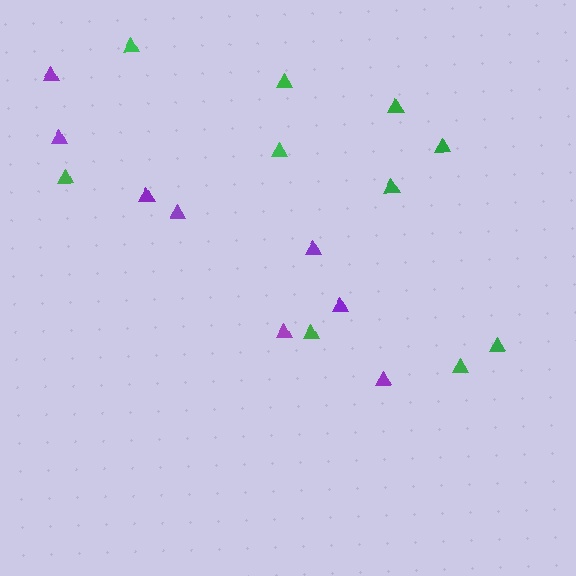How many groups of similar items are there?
There are 2 groups: one group of purple triangles (8) and one group of green triangles (10).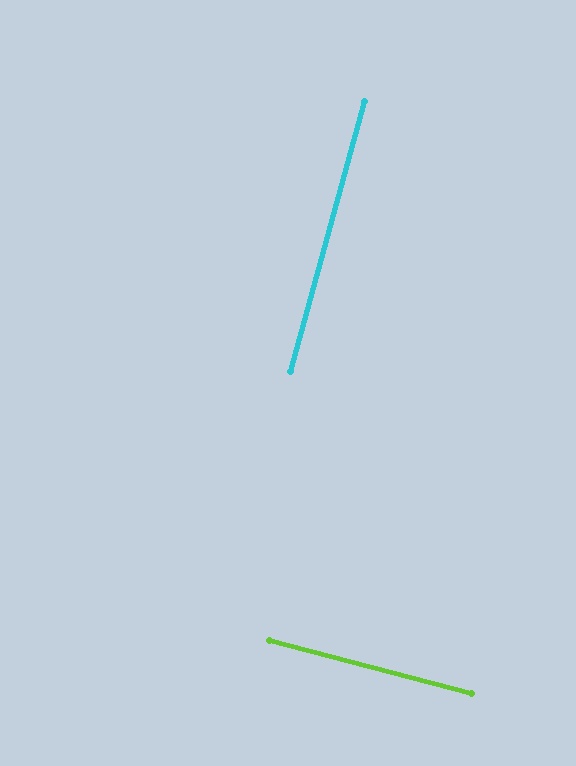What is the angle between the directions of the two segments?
Approximately 89 degrees.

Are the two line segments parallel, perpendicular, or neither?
Perpendicular — they meet at approximately 89°.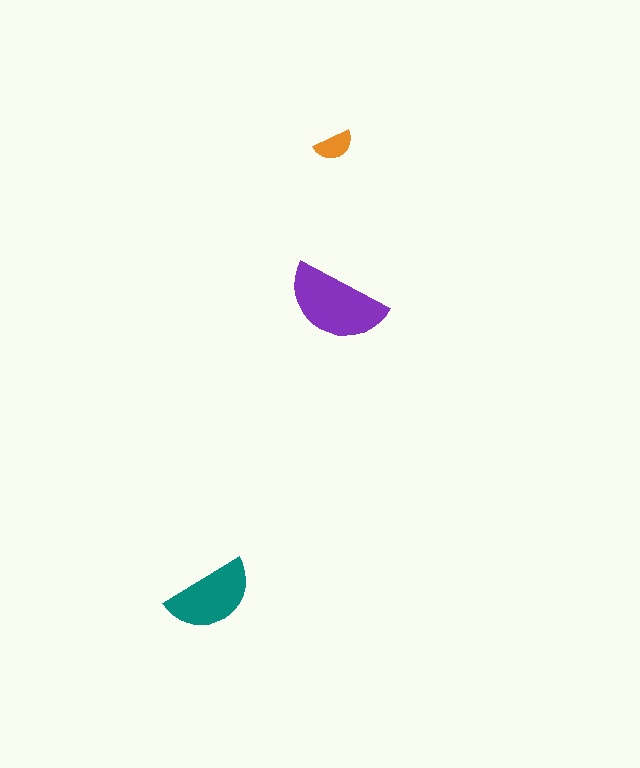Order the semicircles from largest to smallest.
the purple one, the teal one, the orange one.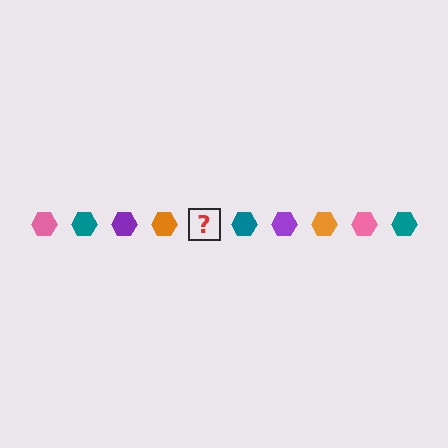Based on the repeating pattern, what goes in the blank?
The blank should be a pink hexagon.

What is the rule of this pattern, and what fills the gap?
The rule is that the pattern cycles through pink, teal, purple, orange hexagons. The gap should be filled with a pink hexagon.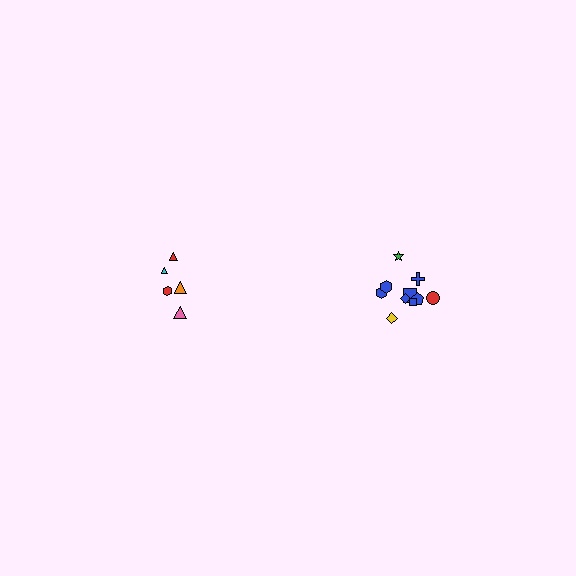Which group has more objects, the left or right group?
The right group.